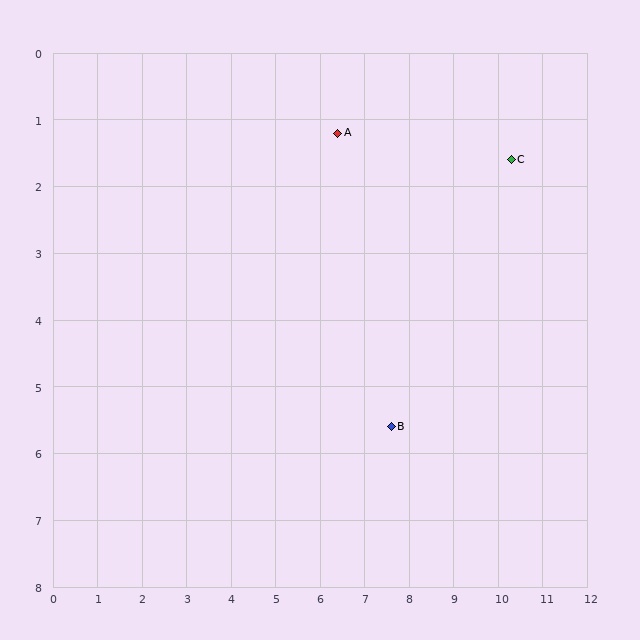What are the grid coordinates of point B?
Point B is at approximately (7.6, 5.6).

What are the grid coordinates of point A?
Point A is at approximately (6.4, 1.2).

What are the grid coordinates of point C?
Point C is at approximately (10.3, 1.6).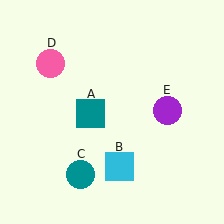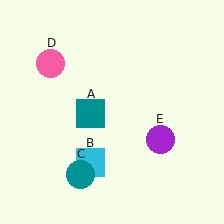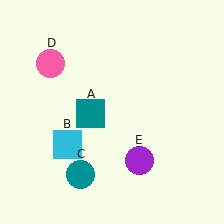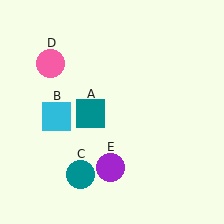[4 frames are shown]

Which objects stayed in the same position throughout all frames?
Teal square (object A) and teal circle (object C) and pink circle (object D) remained stationary.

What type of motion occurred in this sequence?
The cyan square (object B), purple circle (object E) rotated clockwise around the center of the scene.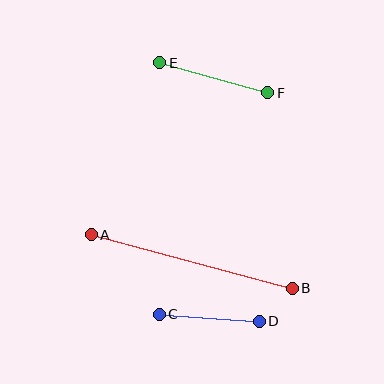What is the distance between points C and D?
The distance is approximately 100 pixels.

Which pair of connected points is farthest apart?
Points A and B are farthest apart.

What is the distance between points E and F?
The distance is approximately 112 pixels.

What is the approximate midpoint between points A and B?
The midpoint is at approximately (192, 261) pixels.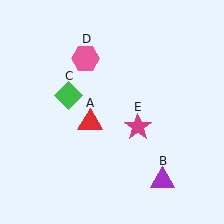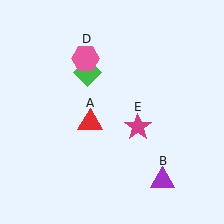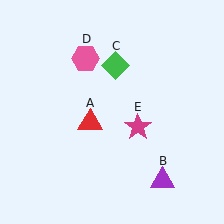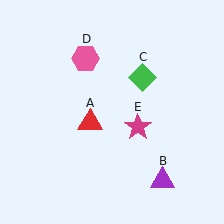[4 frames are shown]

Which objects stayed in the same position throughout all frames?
Red triangle (object A) and purple triangle (object B) and pink hexagon (object D) and magenta star (object E) remained stationary.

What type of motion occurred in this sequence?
The green diamond (object C) rotated clockwise around the center of the scene.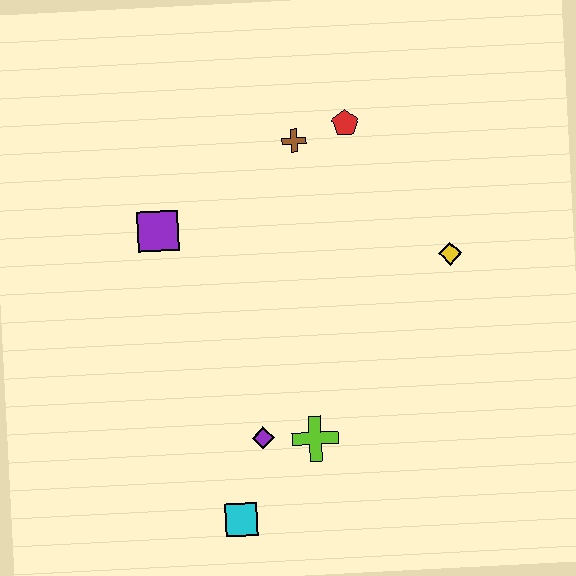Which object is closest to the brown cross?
The red pentagon is closest to the brown cross.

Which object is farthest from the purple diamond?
The red pentagon is farthest from the purple diamond.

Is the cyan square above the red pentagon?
No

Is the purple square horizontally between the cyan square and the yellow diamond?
No